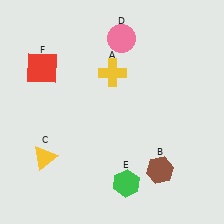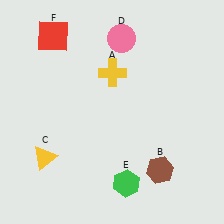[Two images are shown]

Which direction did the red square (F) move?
The red square (F) moved up.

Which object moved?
The red square (F) moved up.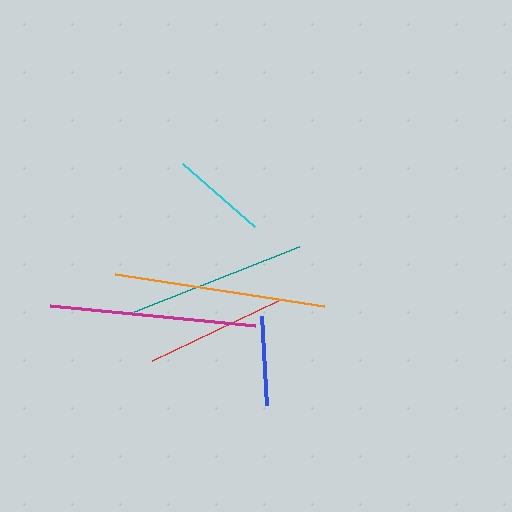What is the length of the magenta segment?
The magenta segment is approximately 206 pixels long.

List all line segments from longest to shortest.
From longest to shortest: orange, magenta, teal, red, cyan, blue.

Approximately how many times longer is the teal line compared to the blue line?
The teal line is approximately 2.0 times the length of the blue line.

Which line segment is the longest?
The orange line is the longest at approximately 211 pixels.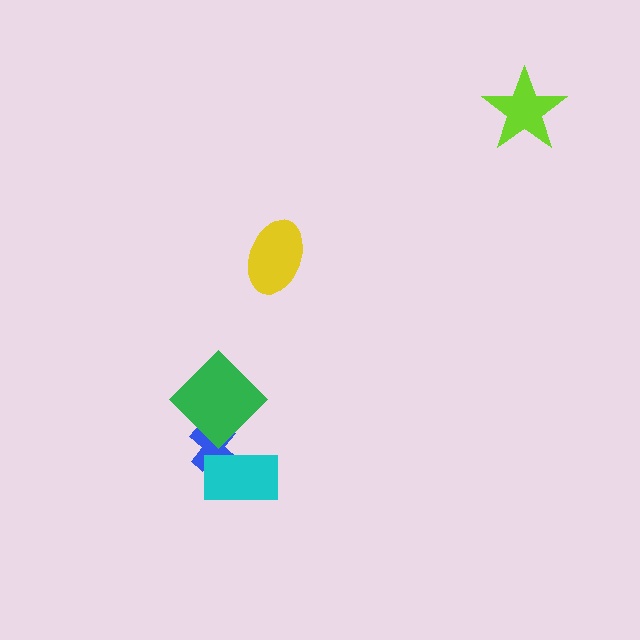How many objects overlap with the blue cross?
2 objects overlap with the blue cross.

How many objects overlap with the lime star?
0 objects overlap with the lime star.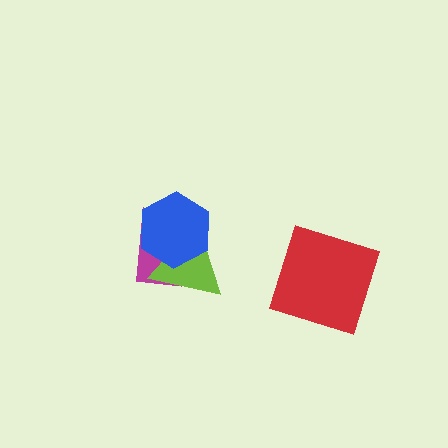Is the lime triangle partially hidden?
Yes, it is partially covered by another shape.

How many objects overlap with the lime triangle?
2 objects overlap with the lime triangle.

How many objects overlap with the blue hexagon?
2 objects overlap with the blue hexagon.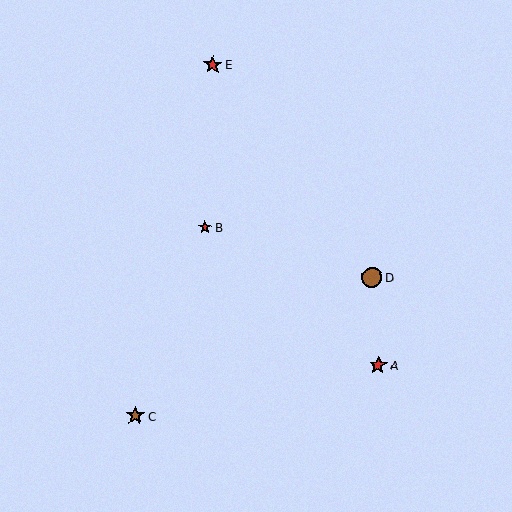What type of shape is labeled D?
Shape D is a brown circle.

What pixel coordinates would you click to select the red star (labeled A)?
Click at (378, 365) to select the red star A.